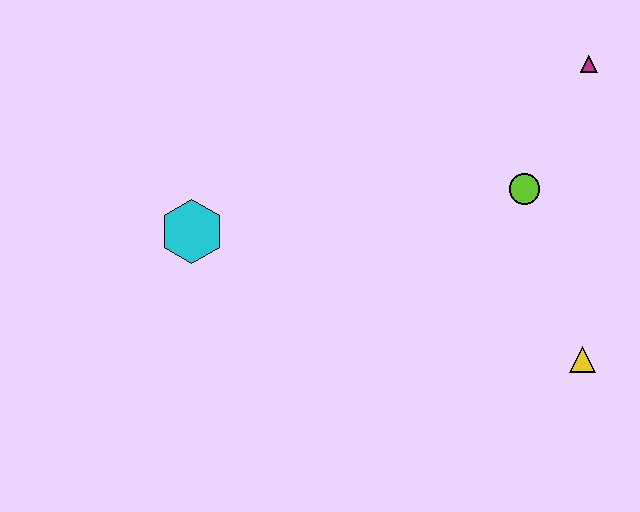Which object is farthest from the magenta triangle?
The cyan hexagon is farthest from the magenta triangle.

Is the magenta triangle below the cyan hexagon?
No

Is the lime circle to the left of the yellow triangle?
Yes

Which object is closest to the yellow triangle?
The lime circle is closest to the yellow triangle.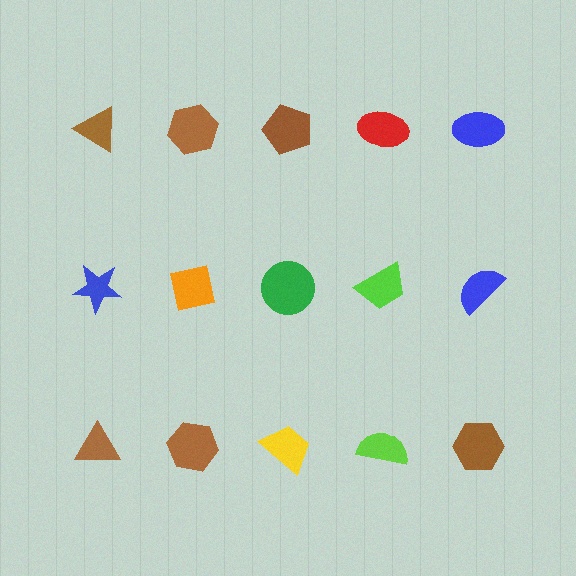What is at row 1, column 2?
A brown hexagon.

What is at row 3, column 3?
A yellow trapezoid.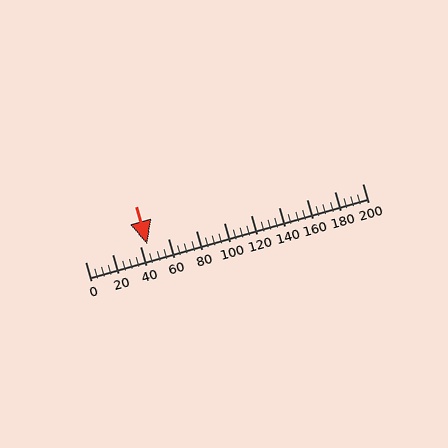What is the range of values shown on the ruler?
The ruler shows values from 0 to 200.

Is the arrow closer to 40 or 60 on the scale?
The arrow is closer to 40.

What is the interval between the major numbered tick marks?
The major tick marks are spaced 20 units apart.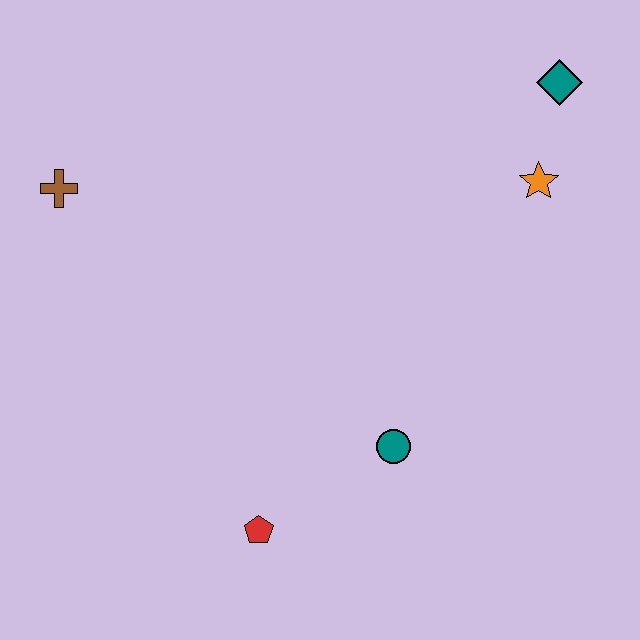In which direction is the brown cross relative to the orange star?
The brown cross is to the left of the orange star.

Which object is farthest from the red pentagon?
The teal diamond is farthest from the red pentagon.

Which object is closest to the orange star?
The teal diamond is closest to the orange star.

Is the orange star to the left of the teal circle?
No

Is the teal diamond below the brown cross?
No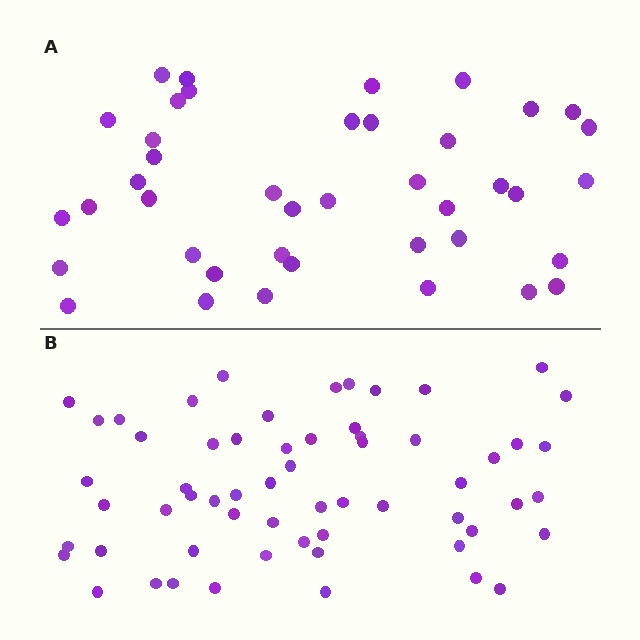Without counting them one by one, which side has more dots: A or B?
Region B (the bottom region) has more dots.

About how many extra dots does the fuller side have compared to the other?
Region B has approximately 20 more dots than region A.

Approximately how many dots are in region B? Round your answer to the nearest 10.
About 60 dots.